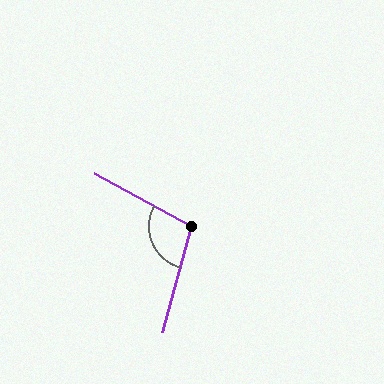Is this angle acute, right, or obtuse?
It is obtuse.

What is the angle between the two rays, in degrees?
Approximately 103 degrees.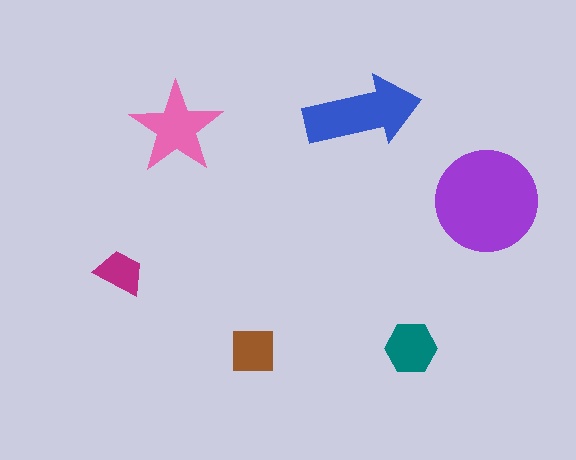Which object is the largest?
The purple circle.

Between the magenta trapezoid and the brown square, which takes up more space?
The brown square.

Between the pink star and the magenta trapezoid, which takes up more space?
The pink star.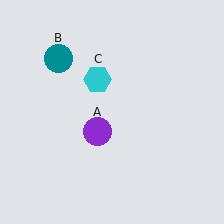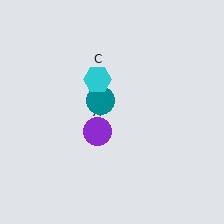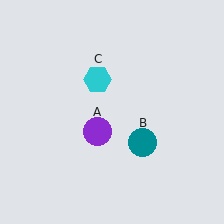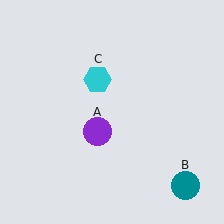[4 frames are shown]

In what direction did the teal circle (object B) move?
The teal circle (object B) moved down and to the right.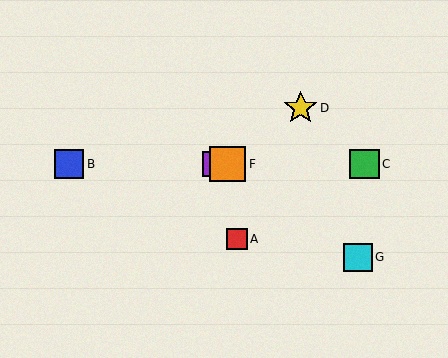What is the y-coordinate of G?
Object G is at y≈257.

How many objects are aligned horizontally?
4 objects (B, C, E, F) are aligned horizontally.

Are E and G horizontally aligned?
No, E is at y≈164 and G is at y≈257.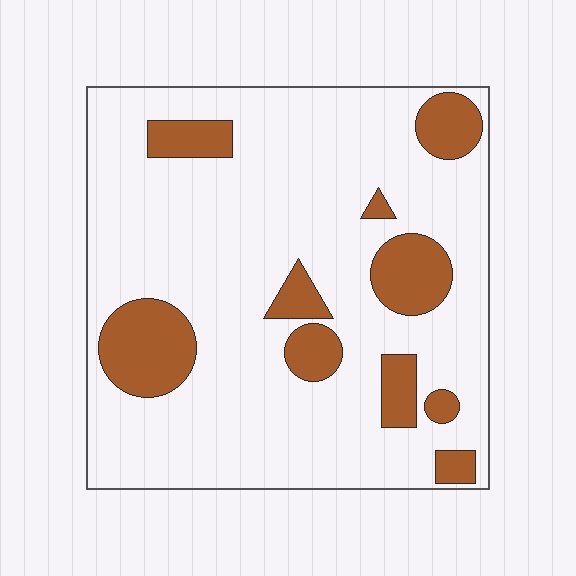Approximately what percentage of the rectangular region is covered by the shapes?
Approximately 20%.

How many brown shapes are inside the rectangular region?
10.